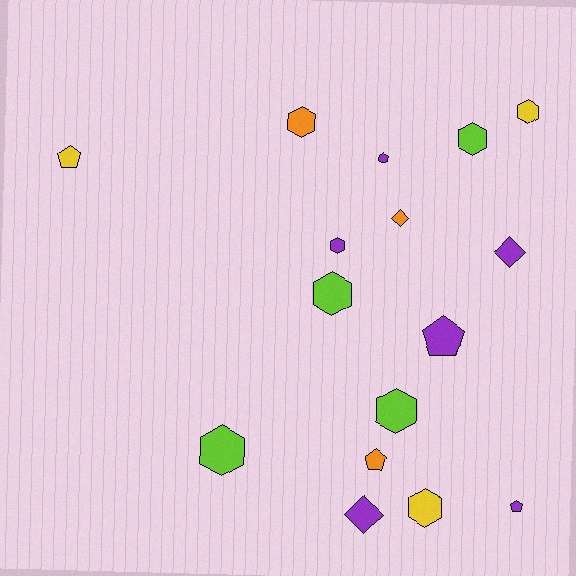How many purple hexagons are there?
There are 2 purple hexagons.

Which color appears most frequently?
Purple, with 6 objects.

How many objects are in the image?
There are 16 objects.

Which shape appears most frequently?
Hexagon, with 9 objects.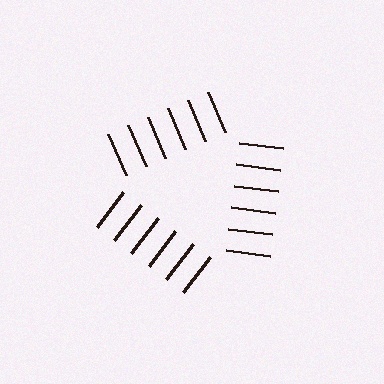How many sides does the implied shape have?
3 sides — the line-ends trace a triangle.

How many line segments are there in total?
18 — 6 along each of the 3 edges.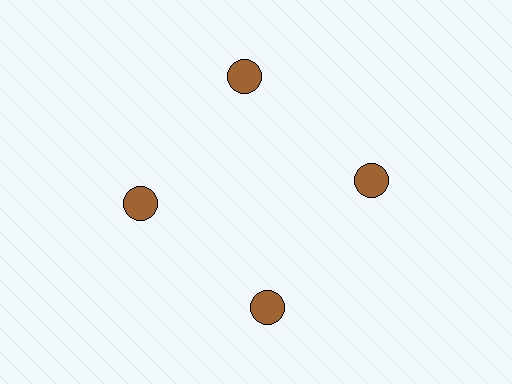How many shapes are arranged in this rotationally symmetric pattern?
There are 4 shapes, arranged in 4 groups of 1.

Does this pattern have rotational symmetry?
Yes, this pattern has 4-fold rotational symmetry. It looks the same after rotating 90 degrees around the center.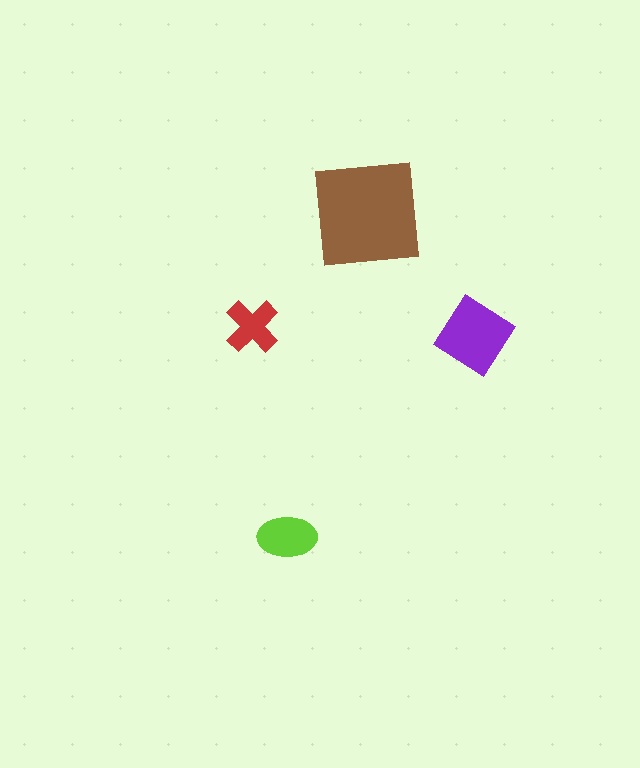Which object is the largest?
The brown square.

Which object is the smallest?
The red cross.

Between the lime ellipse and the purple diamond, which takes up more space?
The purple diamond.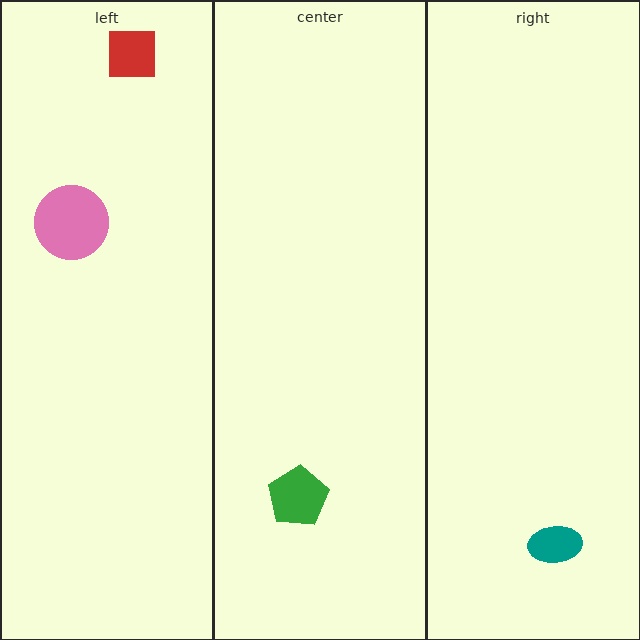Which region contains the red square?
The left region.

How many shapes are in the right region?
1.